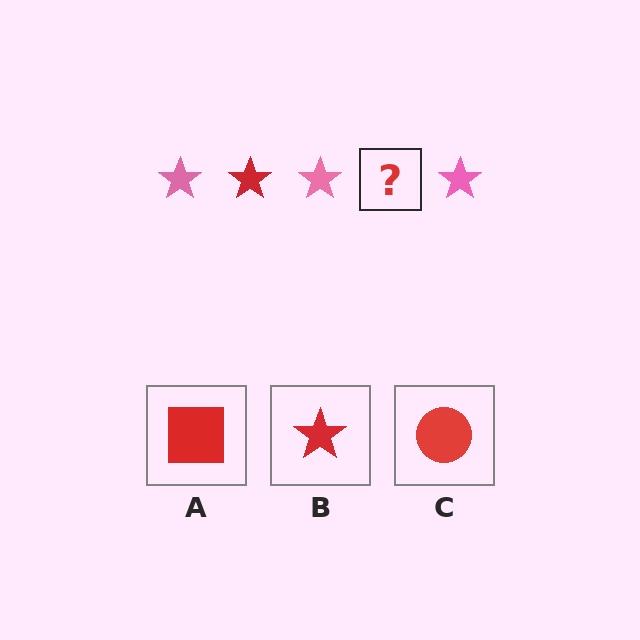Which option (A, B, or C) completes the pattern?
B.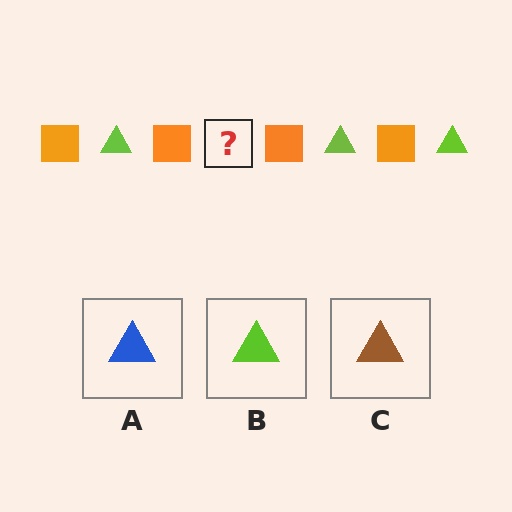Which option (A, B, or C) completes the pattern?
B.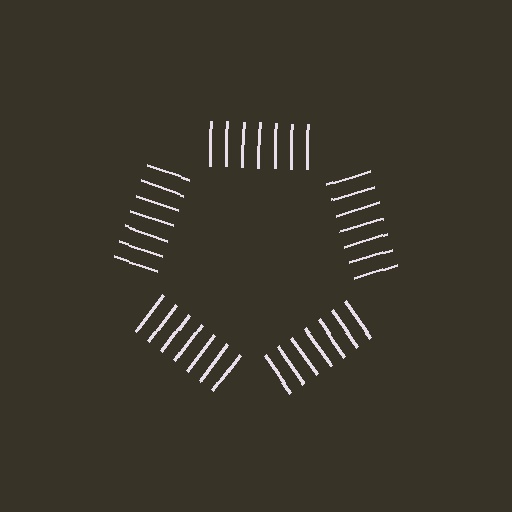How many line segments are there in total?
35 — 7 along each of the 5 edges.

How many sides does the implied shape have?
5 sides — the line-ends trace a pentagon.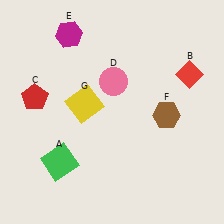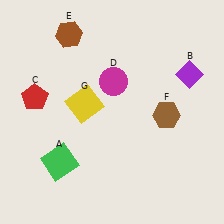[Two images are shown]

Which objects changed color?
B changed from red to purple. D changed from pink to magenta. E changed from magenta to brown.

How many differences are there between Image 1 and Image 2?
There are 3 differences between the two images.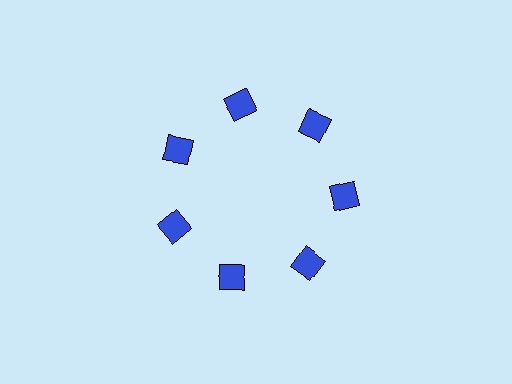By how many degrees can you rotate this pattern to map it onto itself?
The pattern maps onto itself every 51 degrees of rotation.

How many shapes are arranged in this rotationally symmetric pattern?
There are 7 shapes, arranged in 7 groups of 1.